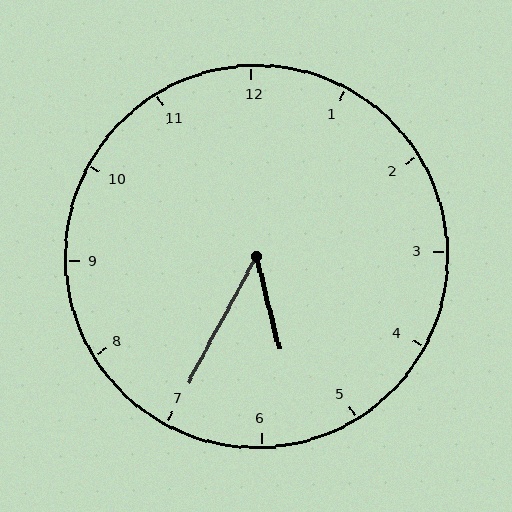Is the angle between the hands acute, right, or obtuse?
It is acute.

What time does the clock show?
5:35.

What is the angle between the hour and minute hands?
Approximately 42 degrees.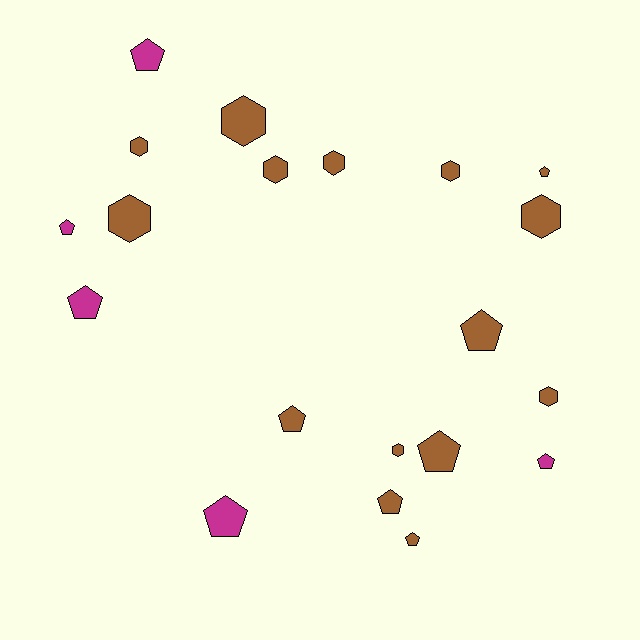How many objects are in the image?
There are 20 objects.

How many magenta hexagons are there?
There are no magenta hexagons.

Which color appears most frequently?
Brown, with 15 objects.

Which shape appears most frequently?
Pentagon, with 11 objects.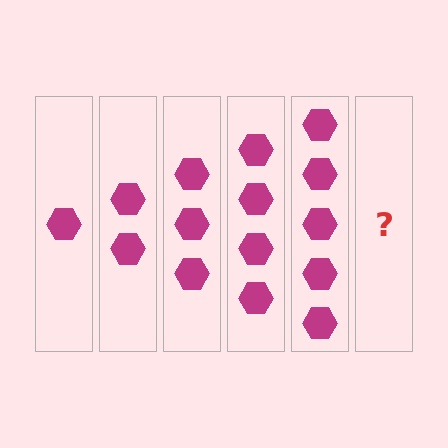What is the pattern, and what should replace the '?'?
The pattern is that each step adds one more hexagon. The '?' should be 6 hexagons.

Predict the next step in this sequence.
The next step is 6 hexagons.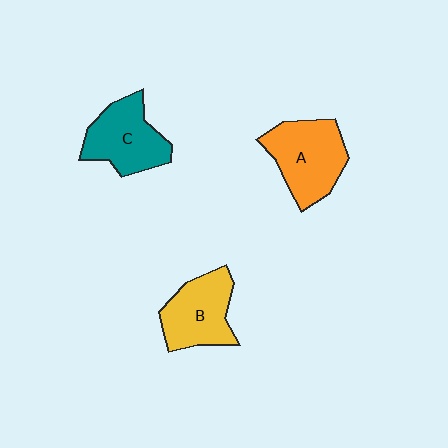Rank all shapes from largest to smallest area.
From largest to smallest: A (orange), C (teal), B (yellow).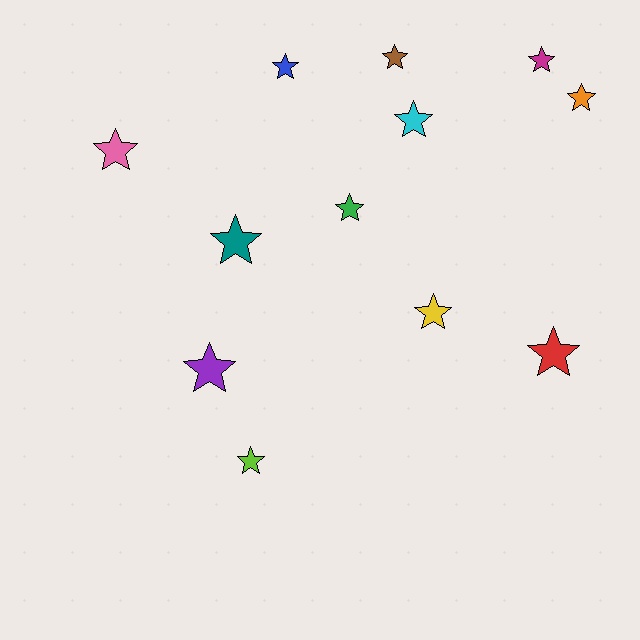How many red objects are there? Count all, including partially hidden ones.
There is 1 red object.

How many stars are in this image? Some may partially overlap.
There are 12 stars.